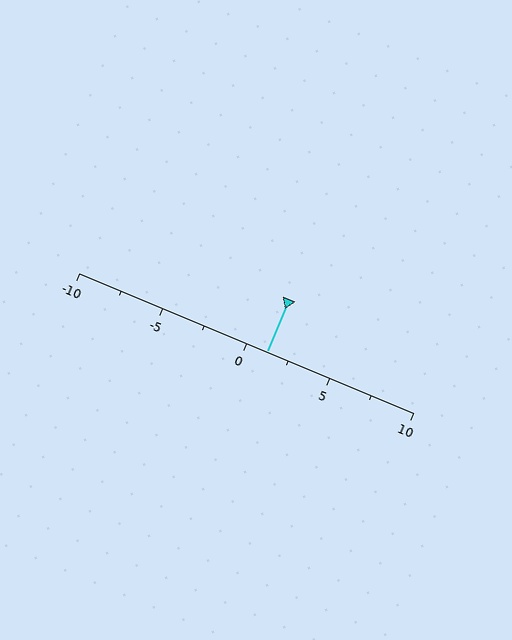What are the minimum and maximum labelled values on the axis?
The axis runs from -10 to 10.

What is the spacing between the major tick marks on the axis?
The major ticks are spaced 5 apart.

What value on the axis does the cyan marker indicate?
The marker indicates approximately 1.2.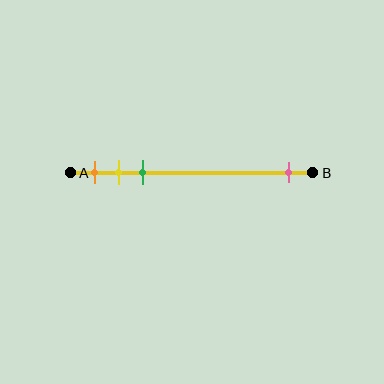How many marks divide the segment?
There are 4 marks dividing the segment.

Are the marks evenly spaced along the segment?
No, the marks are not evenly spaced.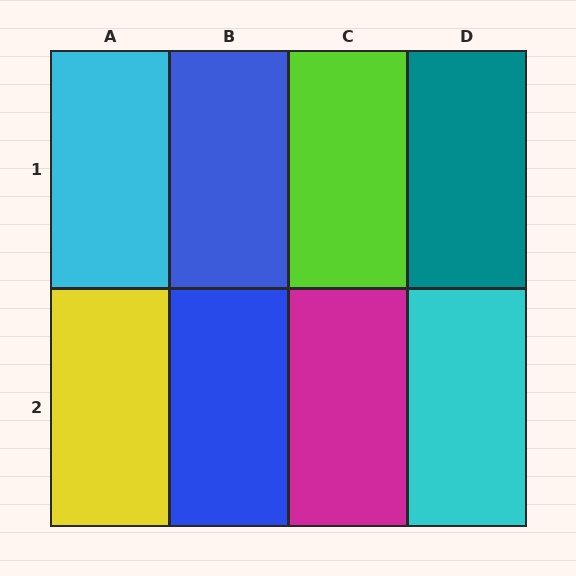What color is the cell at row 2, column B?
Blue.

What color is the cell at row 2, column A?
Yellow.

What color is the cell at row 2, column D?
Cyan.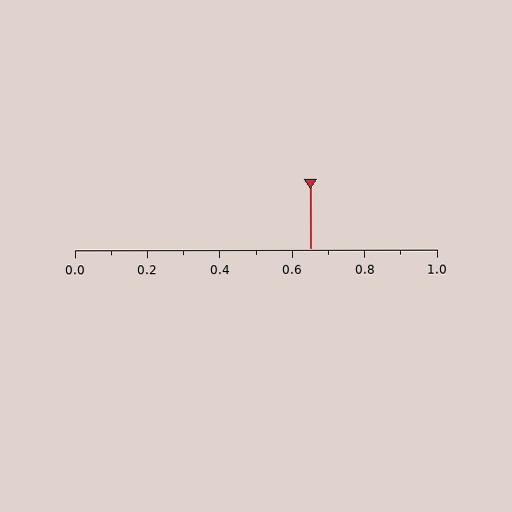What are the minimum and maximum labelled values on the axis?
The axis runs from 0.0 to 1.0.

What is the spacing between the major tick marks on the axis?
The major ticks are spaced 0.2 apart.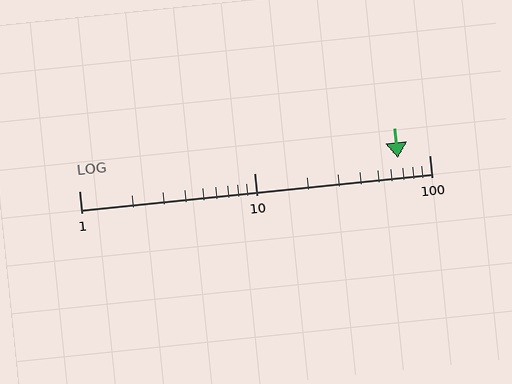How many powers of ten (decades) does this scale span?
The scale spans 2 decades, from 1 to 100.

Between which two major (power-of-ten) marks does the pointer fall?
The pointer is between 10 and 100.